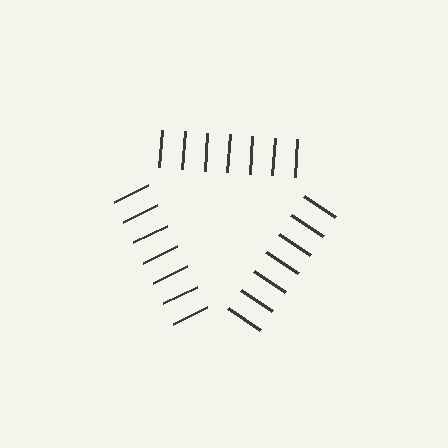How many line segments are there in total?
21 — 7 along each of the 3 edges.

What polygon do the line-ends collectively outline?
An illusory triangle — the line segments terminate on its edges but no continuous stroke is drawn.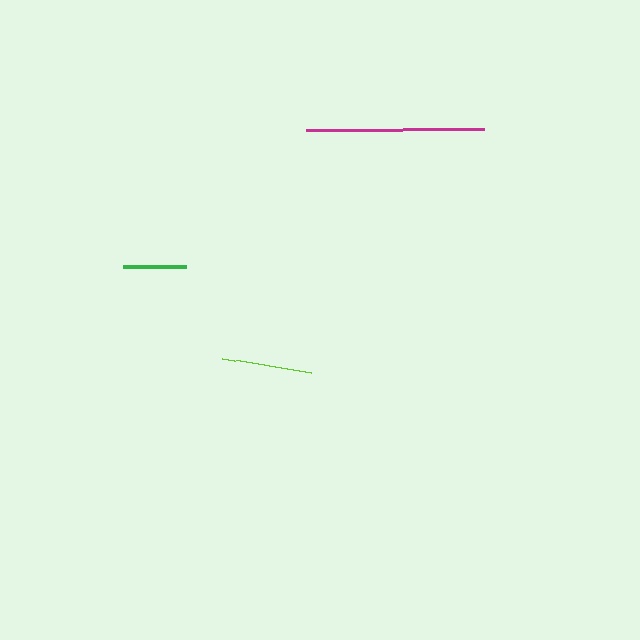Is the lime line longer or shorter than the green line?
The lime line is longer than the green line.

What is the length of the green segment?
The green segment is approximately 63 pixels long.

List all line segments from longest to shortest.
From longest to shortest: magenta, lime, green.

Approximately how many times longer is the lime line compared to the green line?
The lime line is approximately 1.4 times the length of the green line.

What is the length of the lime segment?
The lime segment is approximately 91 pixels long.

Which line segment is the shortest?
The green line is the shortest at approximately 63 pixels.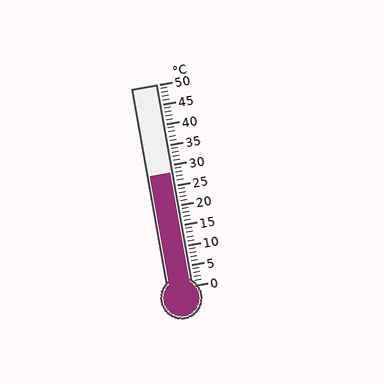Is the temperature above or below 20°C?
The temperature is above 20°C.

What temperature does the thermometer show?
The thermometer shows approximately 28°C.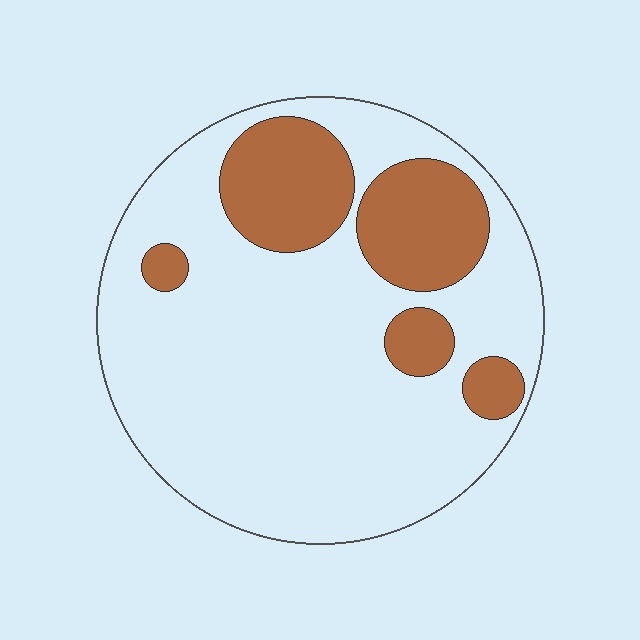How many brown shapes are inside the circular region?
5.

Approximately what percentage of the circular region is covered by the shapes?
Approximately 25%.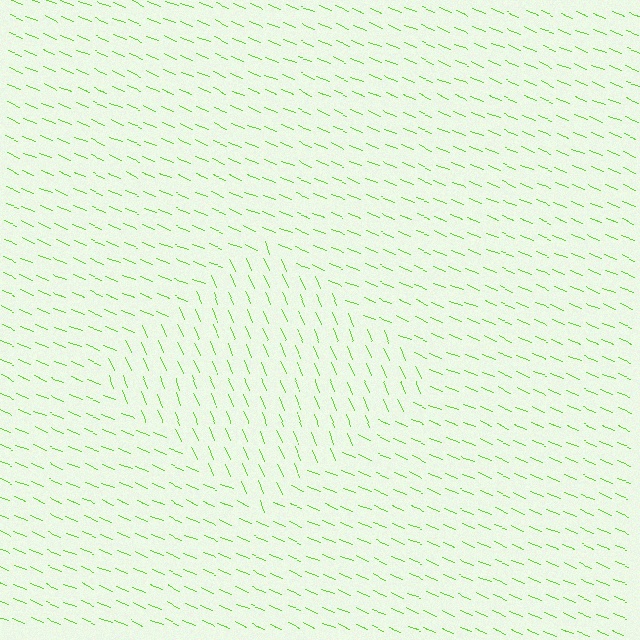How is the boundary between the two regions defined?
The boundary is defined purely by a change in line orientation (approximately 45 degrees difference). All lines are the same color and thickness.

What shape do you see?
I see a diamond.